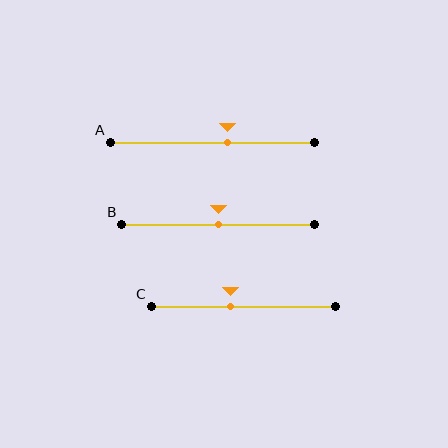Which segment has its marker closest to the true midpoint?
Segment B has its marker closest to the true midpoint.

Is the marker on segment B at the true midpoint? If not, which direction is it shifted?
Yes, the marker on segment B is at the true midpoint.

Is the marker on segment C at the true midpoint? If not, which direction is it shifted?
No, the marker on segment C is shifted to the left by about 7% of the segment length.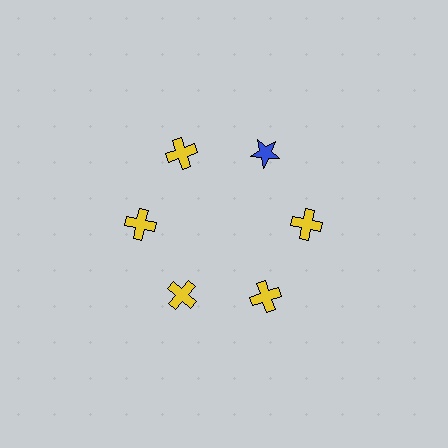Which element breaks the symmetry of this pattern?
The blue star at roughly the 1 o'clock position breaks the symmetry. All other shapes are yellow crosses.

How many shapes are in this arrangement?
There are 6 shapes arranged in a ring pattern.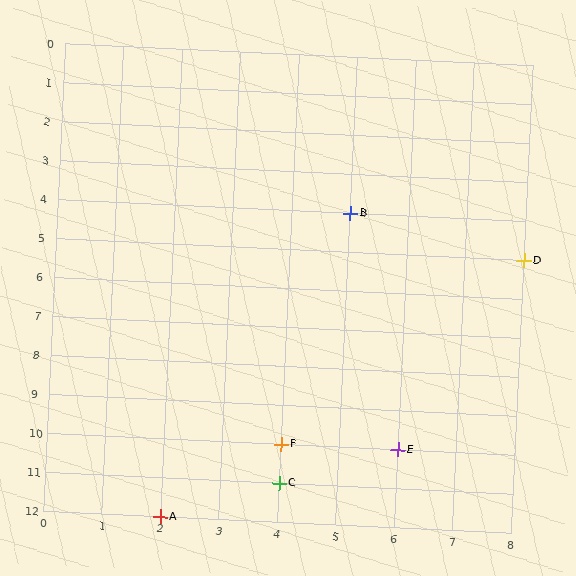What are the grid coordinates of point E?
Point E is at grid coordinates (6, 10).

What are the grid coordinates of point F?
Point F is at grid coordinates (4, 10).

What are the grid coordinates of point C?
Point C is at grid coordinates (4, 11).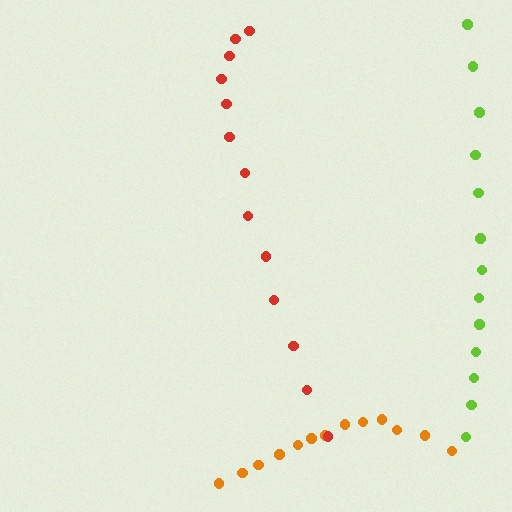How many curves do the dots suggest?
There are 3 distinct paths.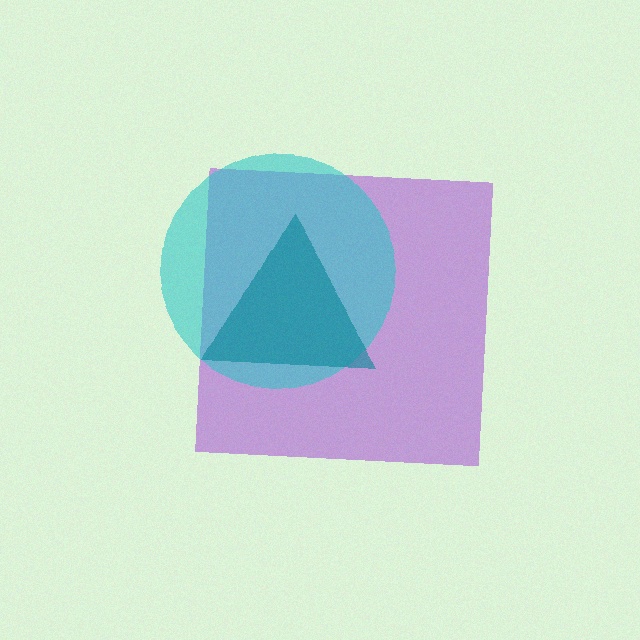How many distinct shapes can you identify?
There are 3 distinct shapes: a purple square, a cyan circle, a teal triangle.